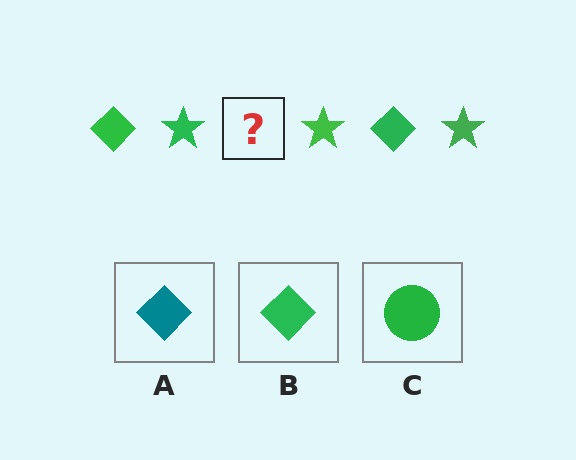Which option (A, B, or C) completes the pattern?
B.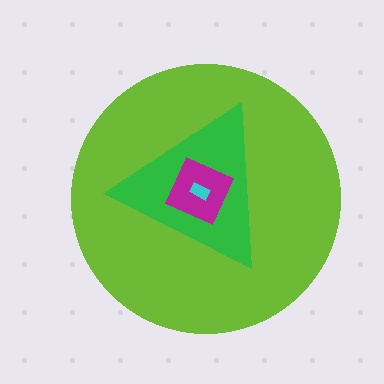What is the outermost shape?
The lime circle.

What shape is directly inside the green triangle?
The magenta diamond.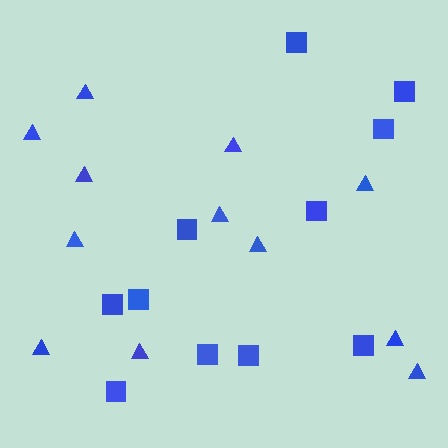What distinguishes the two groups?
There are 2 groups: one group of triangles (12) and one group of squares (11).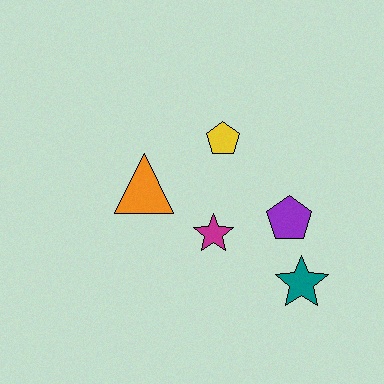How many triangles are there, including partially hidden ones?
There is 1 triangle.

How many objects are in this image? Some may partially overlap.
There are 5 objects.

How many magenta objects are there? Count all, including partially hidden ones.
There is 1 magenta object.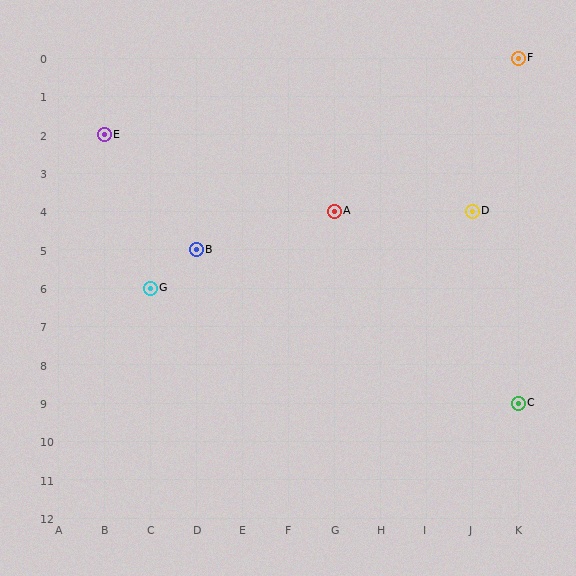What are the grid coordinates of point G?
Point G is at grid coordinates (C, 6).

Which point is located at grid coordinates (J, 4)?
Point D is at (J, 4).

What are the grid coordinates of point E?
Point E is at grid coordinates (B, 2).